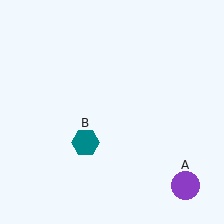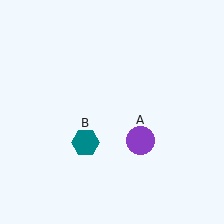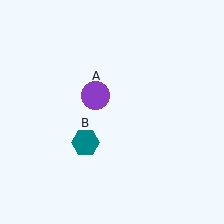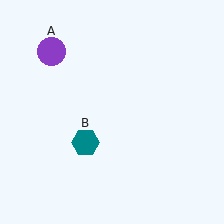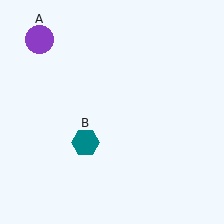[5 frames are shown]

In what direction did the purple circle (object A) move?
The purple circle (object A) moved up and to the left.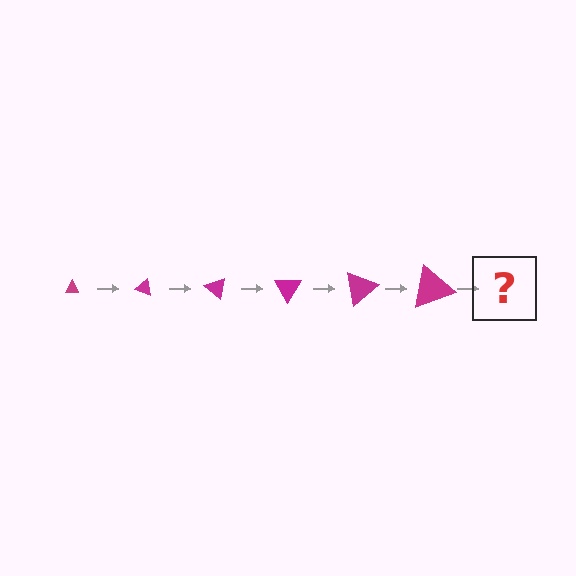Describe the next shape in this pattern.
It should be a triangle, larger than the previous one and rotated 120 degrees from the start.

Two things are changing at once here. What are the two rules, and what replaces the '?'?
The two rules are that the triangle grows larger each step and it rotates 20 degrees each step. The '?' should be a triangle, larger than the previous one and rotated 120 degrees from the start.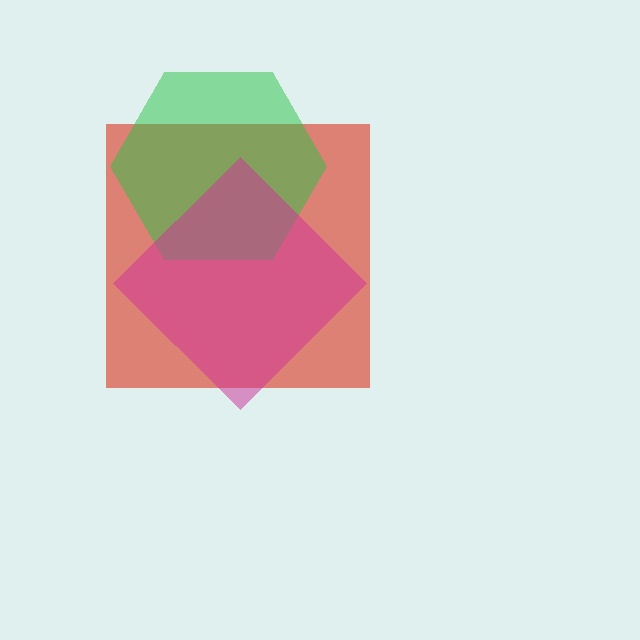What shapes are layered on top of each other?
The layered shapes are: a red square, a green hexagon, a magenta diamond.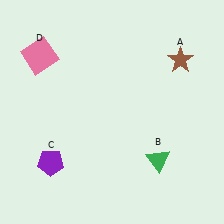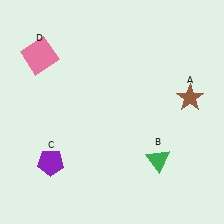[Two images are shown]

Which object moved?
The brown star (A) moved down.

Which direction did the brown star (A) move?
The brown star (A) moved down.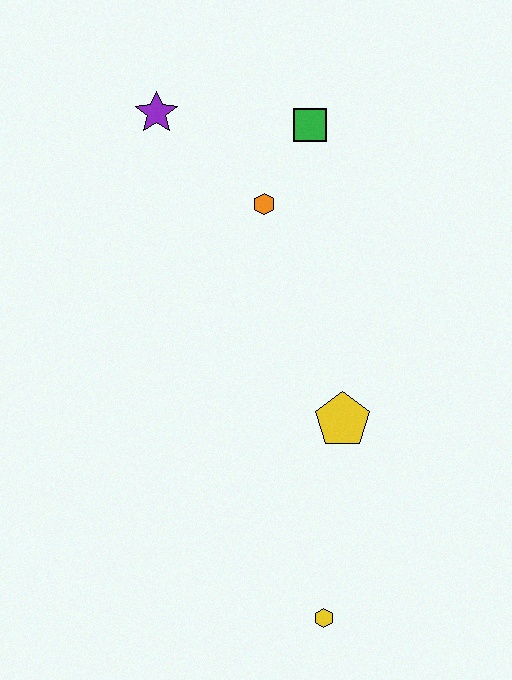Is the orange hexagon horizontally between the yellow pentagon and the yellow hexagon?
No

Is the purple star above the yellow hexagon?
Yes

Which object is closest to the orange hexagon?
The green square is closest to the orange hexagon.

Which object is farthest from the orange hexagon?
The yellow hexagon is farthest from the orange hexagon.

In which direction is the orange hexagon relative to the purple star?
The orange hexagon is to the right of the purple star.